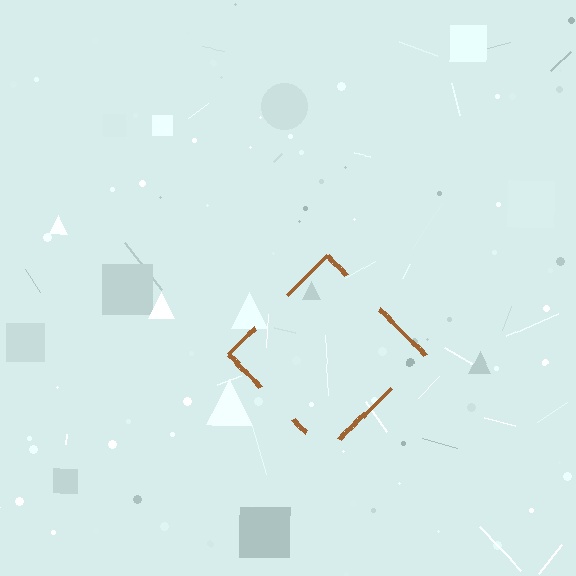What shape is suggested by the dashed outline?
The dashed outline suggests a diamond.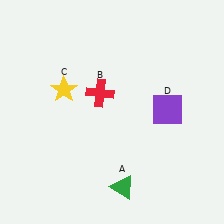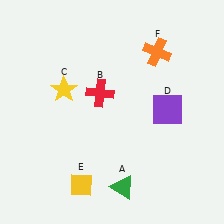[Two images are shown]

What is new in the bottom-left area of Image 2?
A yellow diamond (E) was added in the bottom-left area of Image 2.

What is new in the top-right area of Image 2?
An orange cross (F) was added in the top-right area of Image 2.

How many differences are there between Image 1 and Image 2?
There are 2 differences between the two images.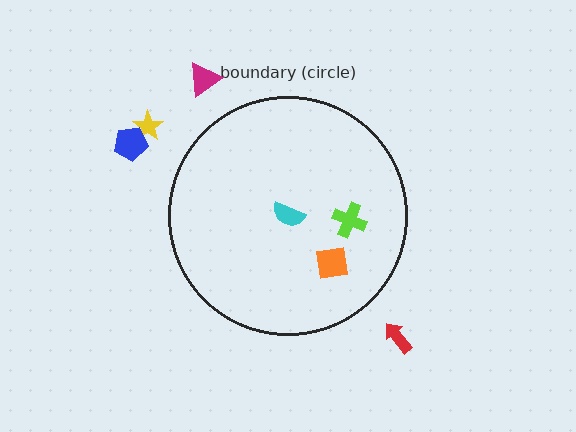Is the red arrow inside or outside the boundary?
Outside.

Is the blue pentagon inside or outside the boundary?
Outside.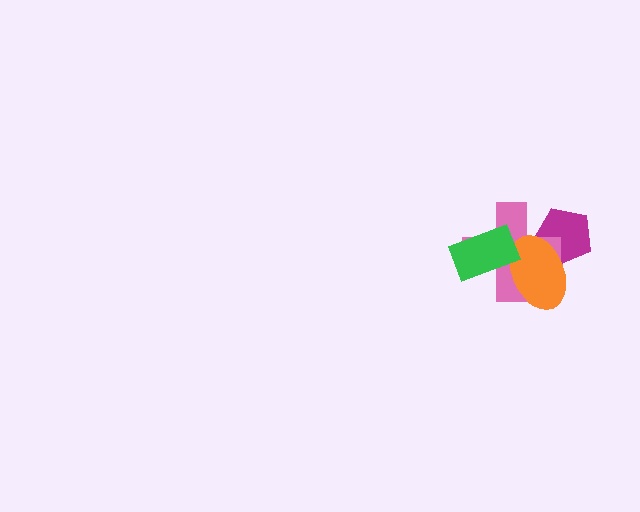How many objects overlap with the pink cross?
3 objects overlap with the pink cross.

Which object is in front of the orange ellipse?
The green rectangle is in front of the orange ellipse.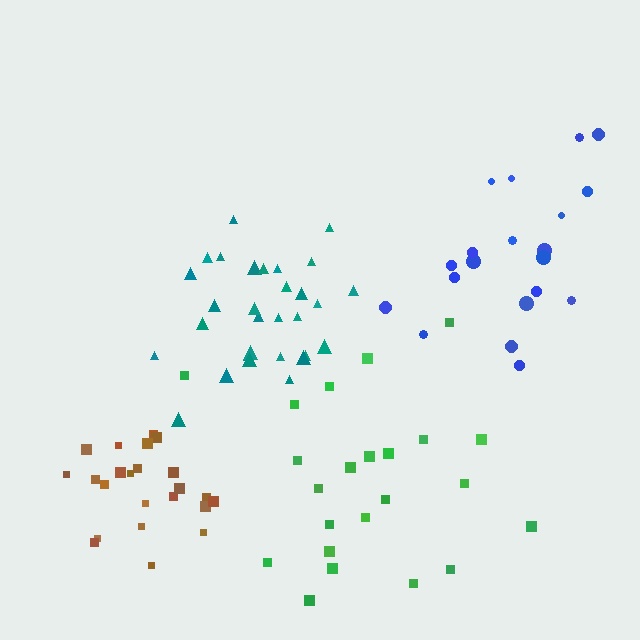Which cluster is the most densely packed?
Teal.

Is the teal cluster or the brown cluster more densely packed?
Teal.